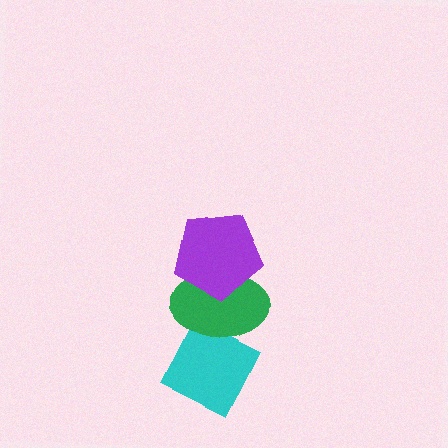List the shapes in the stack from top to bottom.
From top to bottom: the purple pentagon, the green ellipse, the cyan diamond.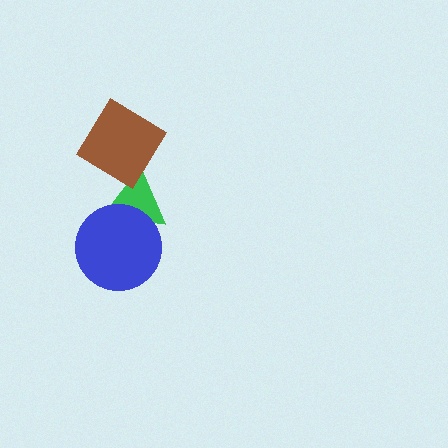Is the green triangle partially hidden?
Yes, it is partially covered by another shape.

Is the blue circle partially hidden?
No, no other shape covers it.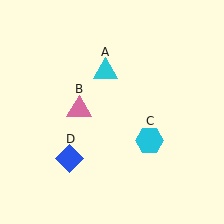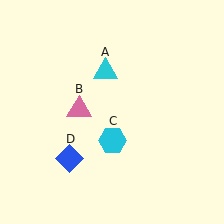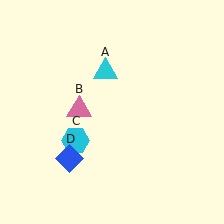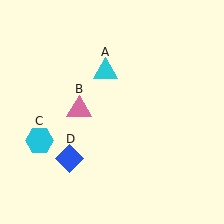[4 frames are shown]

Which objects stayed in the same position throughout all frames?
Cyan triangle (object A) and pink triangle (object B) and blue diamond (object D) remained stationary.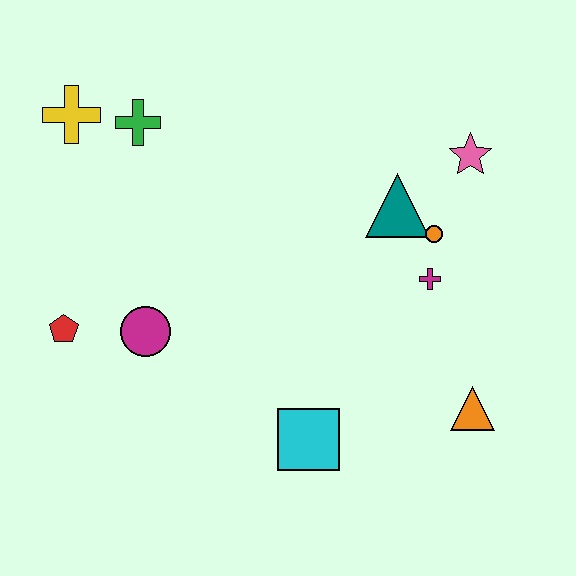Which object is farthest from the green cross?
The orange triangle is farthest from the green cross.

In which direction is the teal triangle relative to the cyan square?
The teal triangle is above the cyan square.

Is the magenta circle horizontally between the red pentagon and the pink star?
Yes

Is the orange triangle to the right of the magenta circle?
Yes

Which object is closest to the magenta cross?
The orange circle is closest to the magenta cross.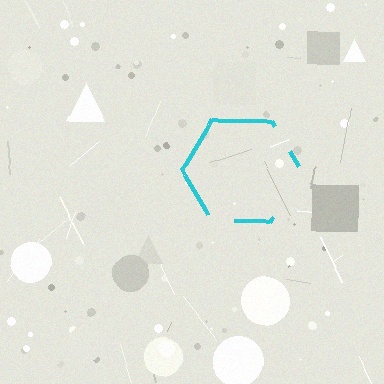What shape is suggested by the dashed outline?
The dashed outline suggests a hexagon.